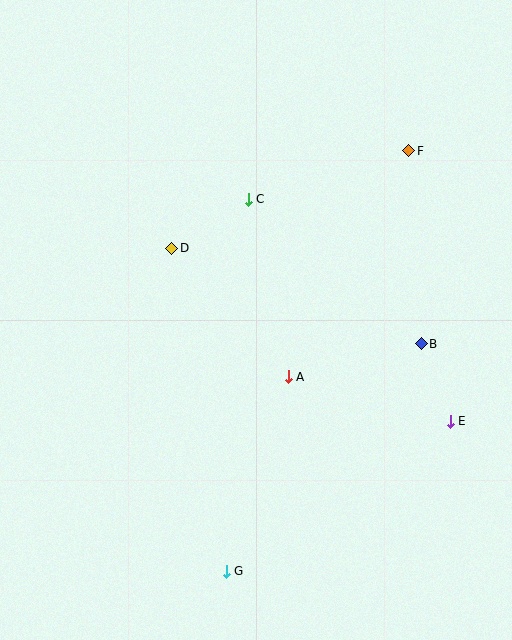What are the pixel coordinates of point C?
Point C is at (248, 199).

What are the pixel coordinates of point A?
Point A is at (288, 377).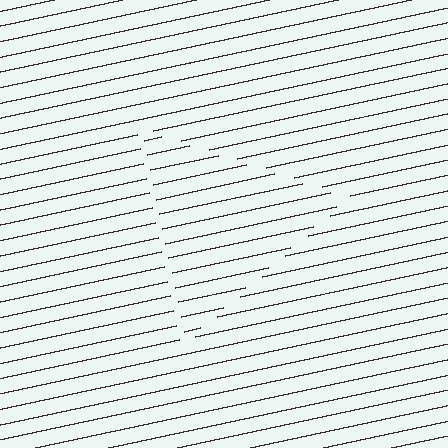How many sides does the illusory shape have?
3 sides — the line-ends trace a triangle.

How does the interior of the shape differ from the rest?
The interior of the shape contains the same grating, shifted by half a period — the contour is defined by the phase discontinuity where line-ends from the inner and outer gratings abut.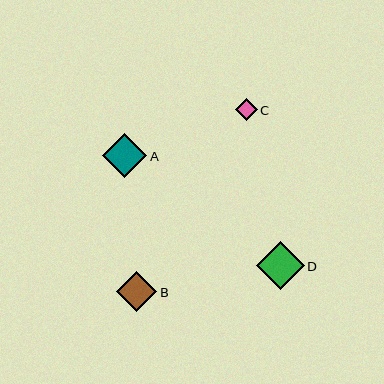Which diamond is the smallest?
Diamond C is the smallest with a size of approximately 22 pixels.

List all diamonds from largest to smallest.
From largest to smallest: D, A, B, C.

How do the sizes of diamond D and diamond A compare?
Diamond D and diamond A are approximately the same size.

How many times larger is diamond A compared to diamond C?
Diamond A is approximately 2.0 times the size of diamond C.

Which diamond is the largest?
Diamond D is the largest with a size of approximately 47 pixels.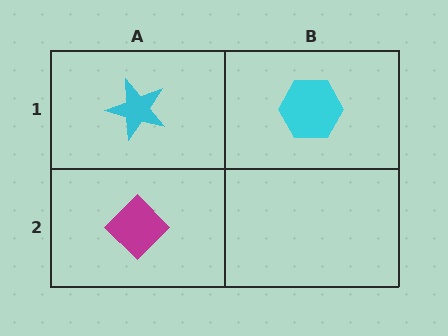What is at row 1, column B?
A cyan hexagon.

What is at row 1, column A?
A cyan star.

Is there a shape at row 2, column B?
No, that cell is empty.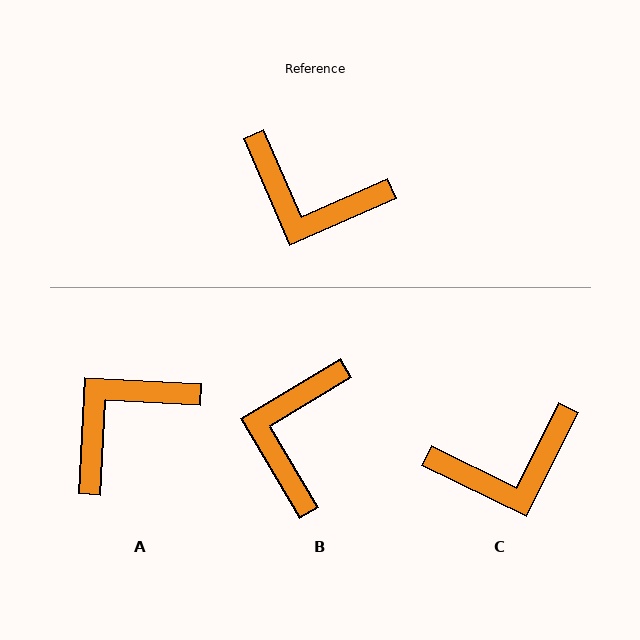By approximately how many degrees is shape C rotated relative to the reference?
Approximately 40 degrees counter-clockwise.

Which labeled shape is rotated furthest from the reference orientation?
A, about 117 degrees away.